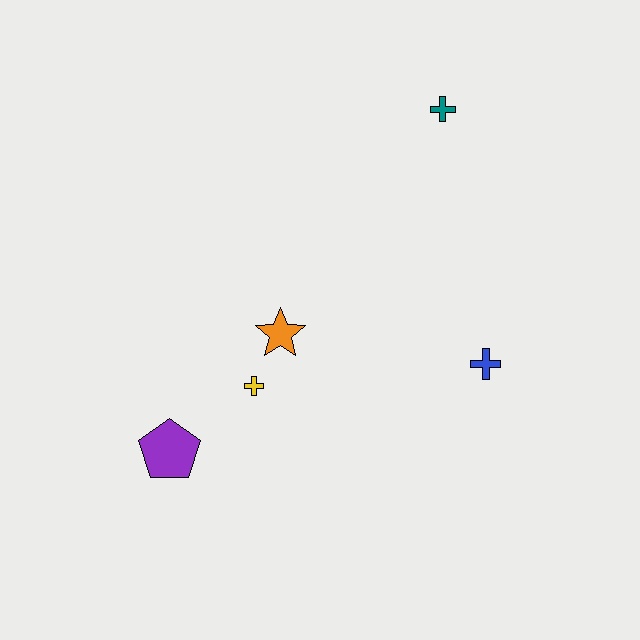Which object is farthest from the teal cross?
The purple pentagon is farthest from the teal cross.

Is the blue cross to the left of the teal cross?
No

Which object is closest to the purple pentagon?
The yellow cross is closest to the purple pentagon.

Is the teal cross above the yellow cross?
Yes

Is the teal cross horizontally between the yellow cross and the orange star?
No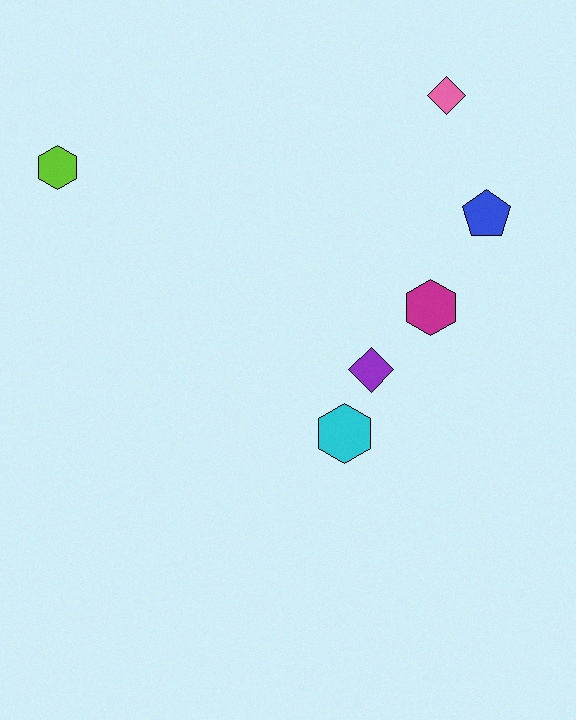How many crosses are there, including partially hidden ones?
There are no crosses.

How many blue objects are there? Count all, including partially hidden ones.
There is 1 blue object.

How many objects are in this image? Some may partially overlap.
There are 6 objects.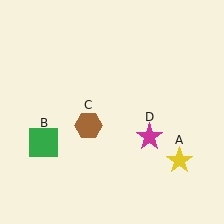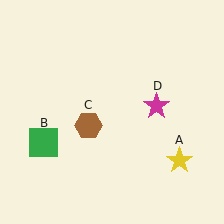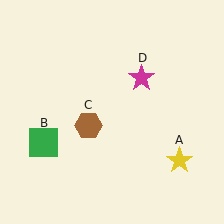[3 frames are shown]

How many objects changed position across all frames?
1 object changed position: magenta star (object D).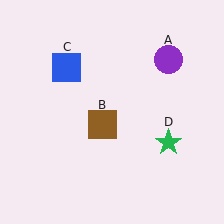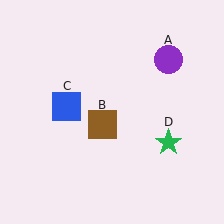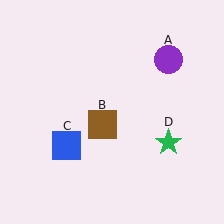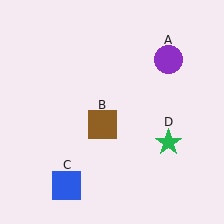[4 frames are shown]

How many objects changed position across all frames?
1 object changed position: blue square (object C).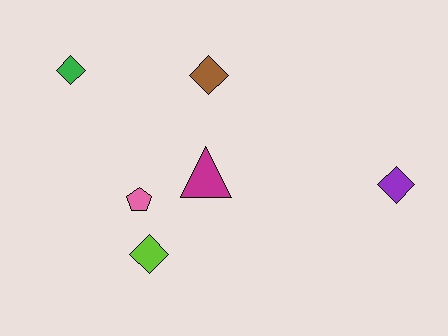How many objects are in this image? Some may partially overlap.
There are 6 objects.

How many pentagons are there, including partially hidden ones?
There is 1 pentagon.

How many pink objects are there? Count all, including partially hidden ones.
There is 1 pink object.